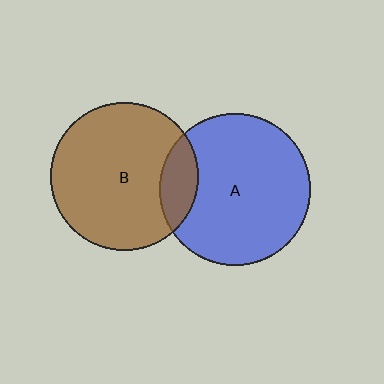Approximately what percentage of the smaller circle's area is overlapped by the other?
Approximately 15%.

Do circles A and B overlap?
Yes.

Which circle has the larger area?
Circle A (blue).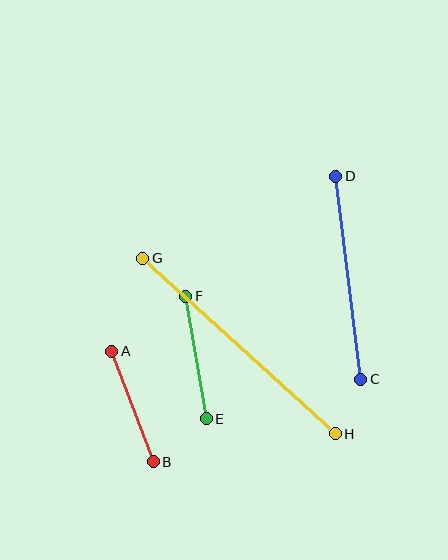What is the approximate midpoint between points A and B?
The midpoint is at approximately (133, 407) pixels.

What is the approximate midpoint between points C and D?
The midpoint is at approximately (348, 278) pixels.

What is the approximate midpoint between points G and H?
The midpoint is at approximately (239, 346) pixels.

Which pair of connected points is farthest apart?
Points G and H are farthest apart.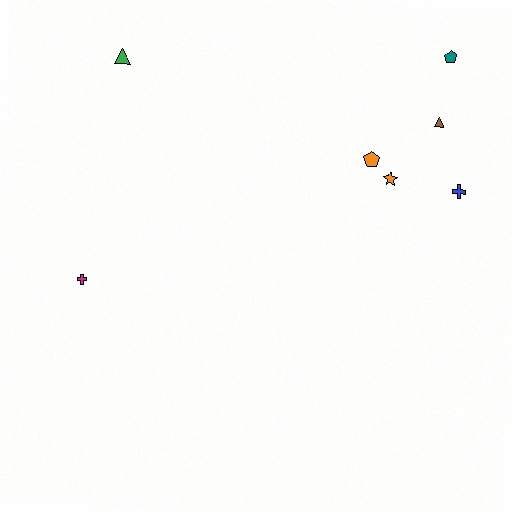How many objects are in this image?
There are 7 objects.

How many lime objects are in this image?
There are no lime objects.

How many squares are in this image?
There are no squares.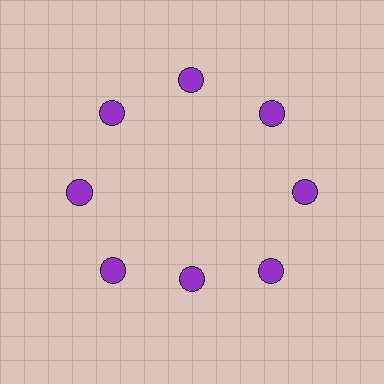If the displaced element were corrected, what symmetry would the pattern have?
It would have 8-fold rotational symmetry — the pattern would map onto itself every 45 degrees.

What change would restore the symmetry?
The symmetry would be restored by moving it outward, back onto the ring so that all 8 circles sit at equal angles and equal distance from the center.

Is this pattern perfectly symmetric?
No. The 8 purple circles are arranged in a ring, but one element near the 6 o'clock position is pulled inward toward the center, breaking the 8-fold rotational symmetry.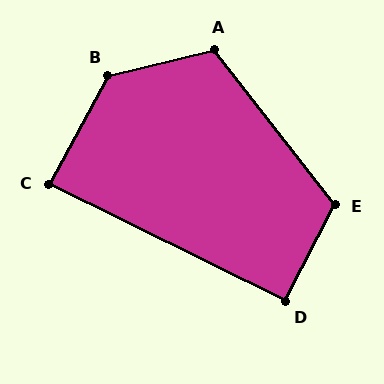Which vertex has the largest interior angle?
B, at approximately 132 degrees.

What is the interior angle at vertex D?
Approximately 91 degrees (approximately right).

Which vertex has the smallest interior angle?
C, at approximately 88 degrees.